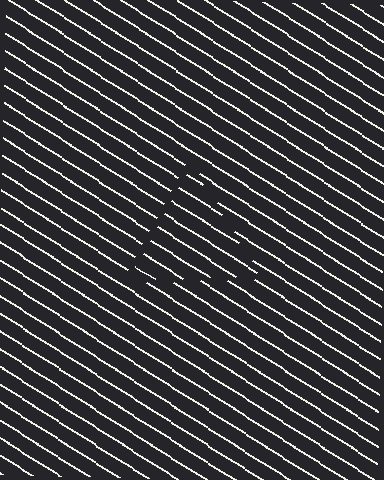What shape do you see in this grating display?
An illusory triangle. The interior of the shape contains the same grating, shifted by half a period — the contour is defined by the phase discontinuity where line-ends from the inner and outer gratings abut.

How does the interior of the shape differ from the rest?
The interior of the shape contains the same grating, shifted by half a period — the contour is defined by the phase discontinuity where line-ends from the inner and outer gratings abut.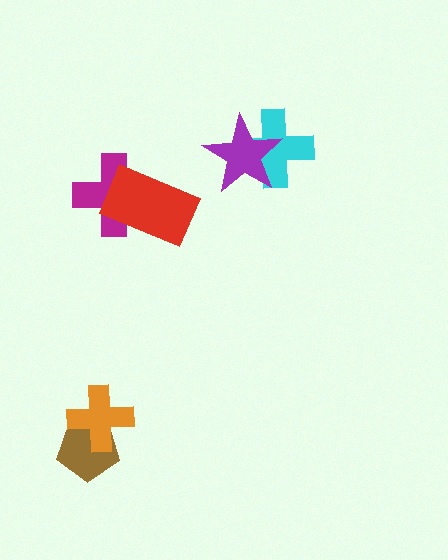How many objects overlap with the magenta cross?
1 object overlaps with the magenta cross.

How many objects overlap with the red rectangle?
1 object overlaps with the red rectangle.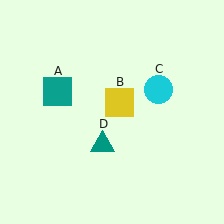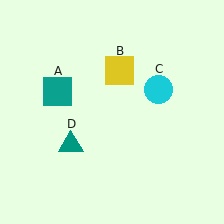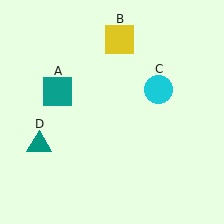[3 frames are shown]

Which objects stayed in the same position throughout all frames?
Teal square (object A) and cyan circle (object C) remained stationary.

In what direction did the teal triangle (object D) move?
The teal triangle (object D) moved left.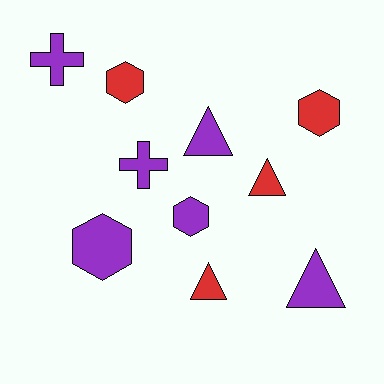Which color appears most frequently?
Purple, with 6 objects.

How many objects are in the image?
There are 10 objects.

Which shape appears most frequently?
Triangle, with 4 objects.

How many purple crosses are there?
There are 2 purple crosses.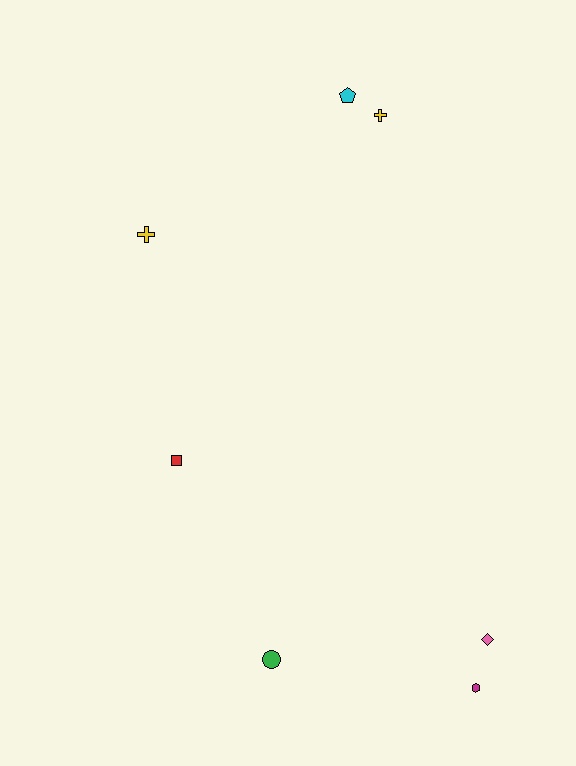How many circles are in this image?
There is 1 circle.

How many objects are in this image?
There are 7 objects.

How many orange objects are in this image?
There are no orange objects.